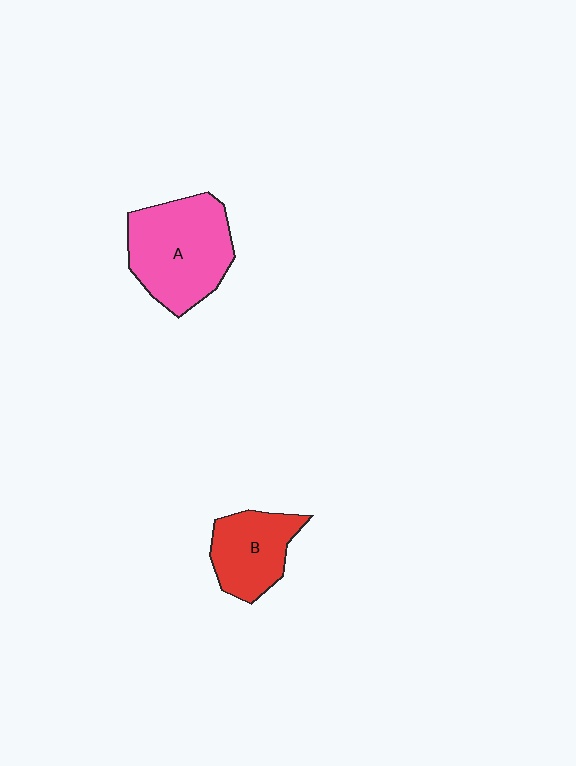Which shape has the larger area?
Shape A (pink).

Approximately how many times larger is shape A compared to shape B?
Approximately 1.6 times.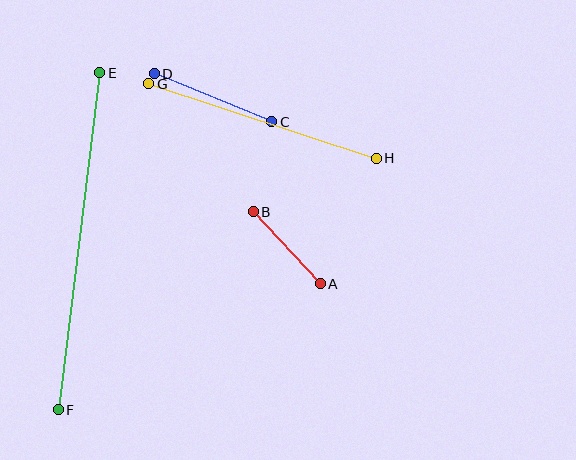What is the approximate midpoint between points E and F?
The midpoint is at approximately (79, 241) pixels.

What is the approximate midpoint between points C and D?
The midpoint is at approximately (213, 98) pixels.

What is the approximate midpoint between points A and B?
The midpoint is at approximately (287, 248) pixels.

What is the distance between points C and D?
The distance is approximately 127 pixels.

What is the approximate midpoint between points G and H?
The midpoint is at approximately (262, 121) pixels.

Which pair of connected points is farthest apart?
Points E and F are farthest apart.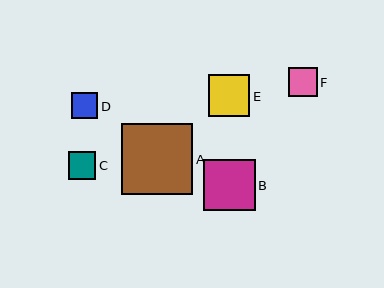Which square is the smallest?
Square D is the smallest with a size of approximately 26 pixels.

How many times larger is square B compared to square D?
Square B is approximately 2.0 times the size of square D.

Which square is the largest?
Square A is the largest with a size of approximately 71 pixels.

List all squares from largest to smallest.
From largest to smallest: A, B, E, F, C, D.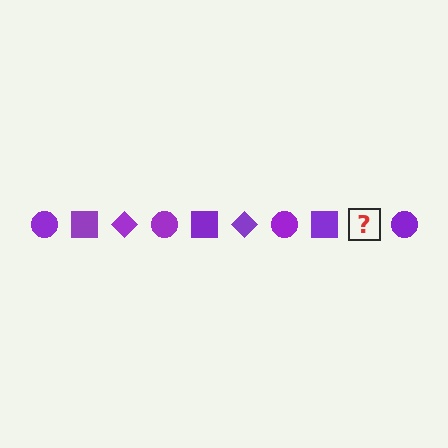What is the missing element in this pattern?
The missing element is a purple diamond.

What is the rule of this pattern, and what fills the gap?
The rule is that the pattern cycles through circle, square, diamond shapes in purple. The gap should be filled with a purple diamond.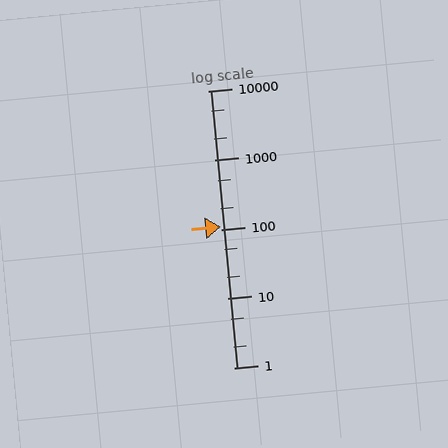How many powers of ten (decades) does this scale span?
The scale spans 4 decades, from 1 to 10000.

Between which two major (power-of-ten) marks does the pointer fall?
The pointer is between 100 and 1000.